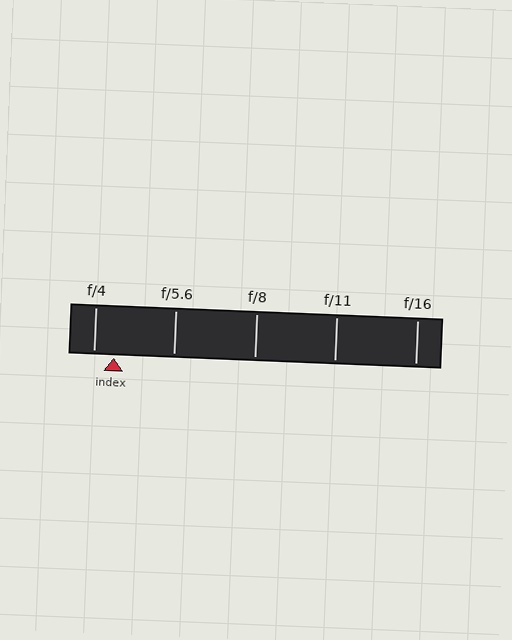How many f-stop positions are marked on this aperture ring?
There are 5 f-stop positions marked.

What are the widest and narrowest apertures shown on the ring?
The widest aperture shown is f/4 and the narrowest is f/16.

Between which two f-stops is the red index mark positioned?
The index mark is between f/4 and f/5.6.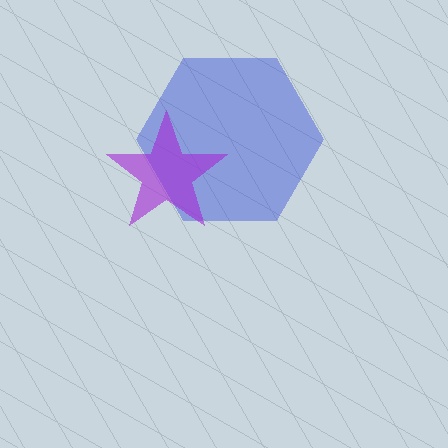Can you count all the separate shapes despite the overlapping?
Yes, there are 2 separate shapes.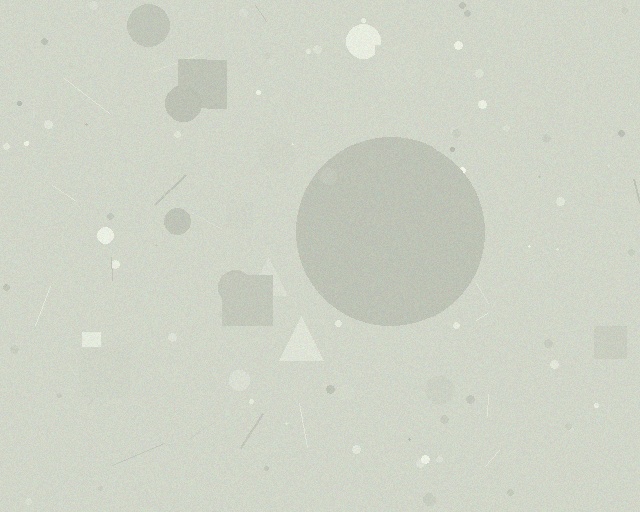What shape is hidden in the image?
A circle is hidden in the image.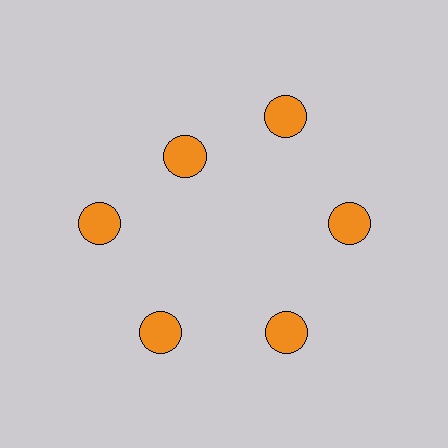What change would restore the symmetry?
The symmetry would be restored by moving it outward, back onto the ring so that all 6 circles sit at equal angles and equal distance from the center.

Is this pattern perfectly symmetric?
No. The 6 orange circles are arranged in a ring, but one element near the 11 o'clock position is pulled inward toward the center, breaking the 6-fold rotational symmetry.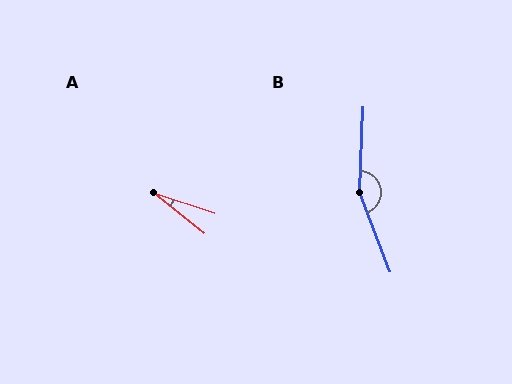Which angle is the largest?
B, at approximately 157 degrees.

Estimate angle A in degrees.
Approximately 20 degrees.